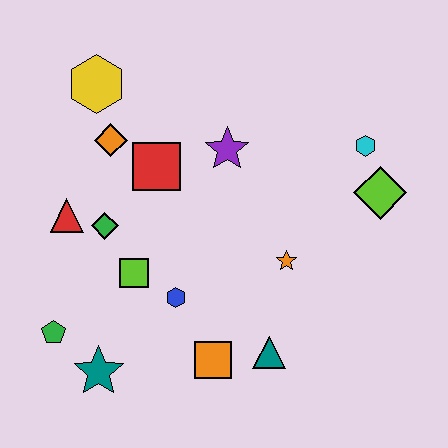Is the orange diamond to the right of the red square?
No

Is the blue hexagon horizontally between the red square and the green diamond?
No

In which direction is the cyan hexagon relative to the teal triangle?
The cyan hexagon is above the teal triangle.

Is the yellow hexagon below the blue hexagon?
No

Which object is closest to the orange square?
The teal triangle is closest to the orange square.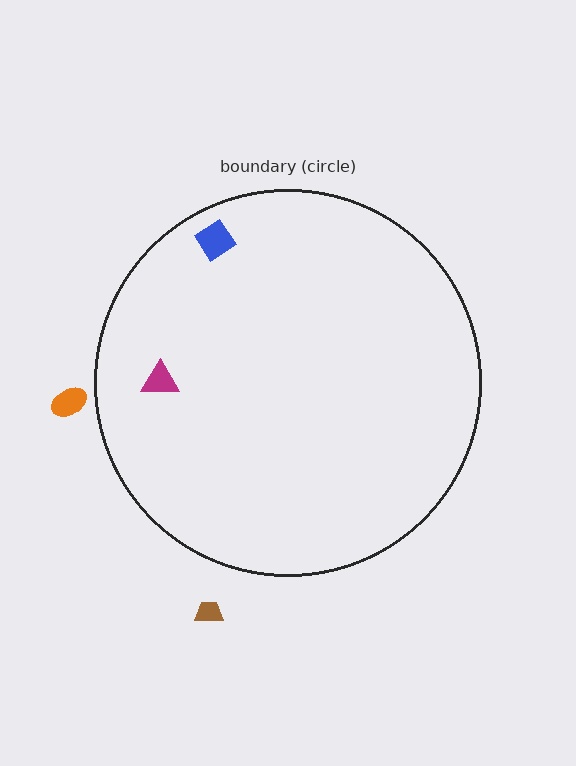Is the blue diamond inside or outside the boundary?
Inside.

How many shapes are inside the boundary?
2 inside, 2 outside.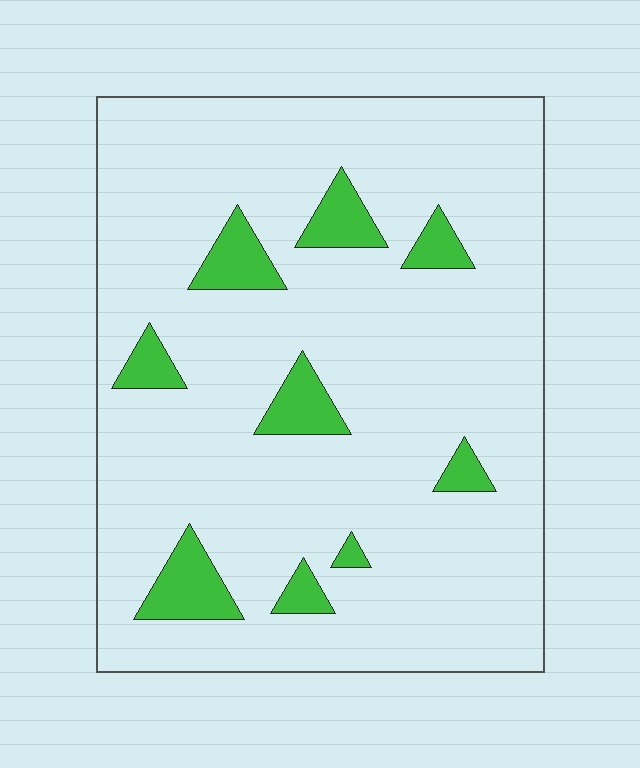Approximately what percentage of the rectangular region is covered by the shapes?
Approximately 10%.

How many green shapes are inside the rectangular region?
9.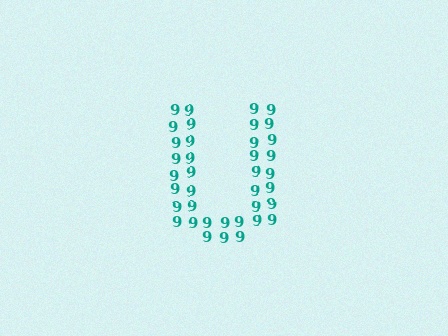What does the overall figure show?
The overall figure shows the letter U.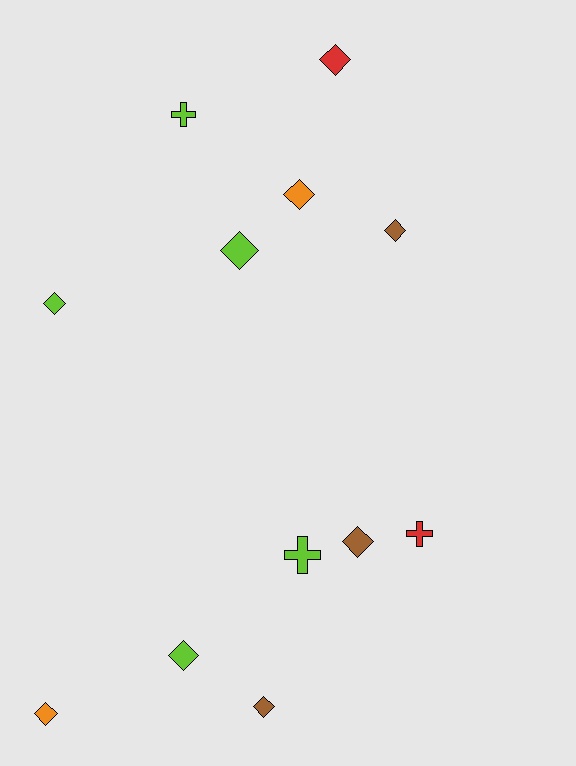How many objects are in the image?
There are 12 objects.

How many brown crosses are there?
There are no brown crosses.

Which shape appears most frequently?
Diamond, with 9 objects.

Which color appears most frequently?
Lime, with 5 objects.